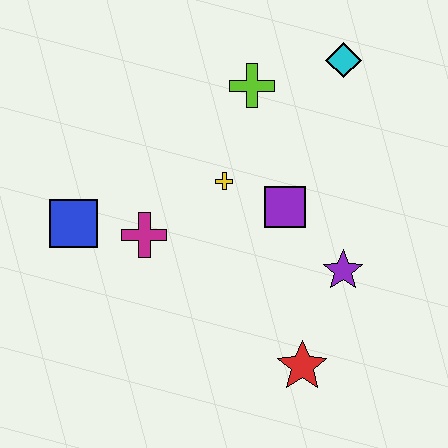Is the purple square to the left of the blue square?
No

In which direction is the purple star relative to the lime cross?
The purple star is below the lime cross.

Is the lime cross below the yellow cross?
No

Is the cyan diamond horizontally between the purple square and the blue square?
No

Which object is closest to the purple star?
The purple square is closest to the purple star.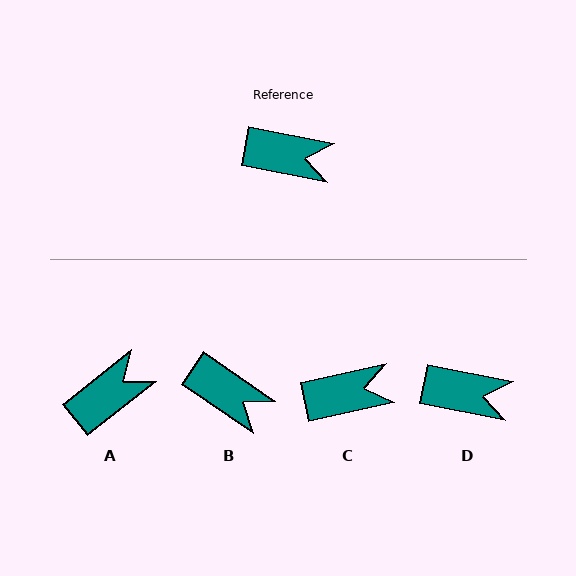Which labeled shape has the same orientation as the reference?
D.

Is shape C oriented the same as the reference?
No, it is off by about 23 degrees.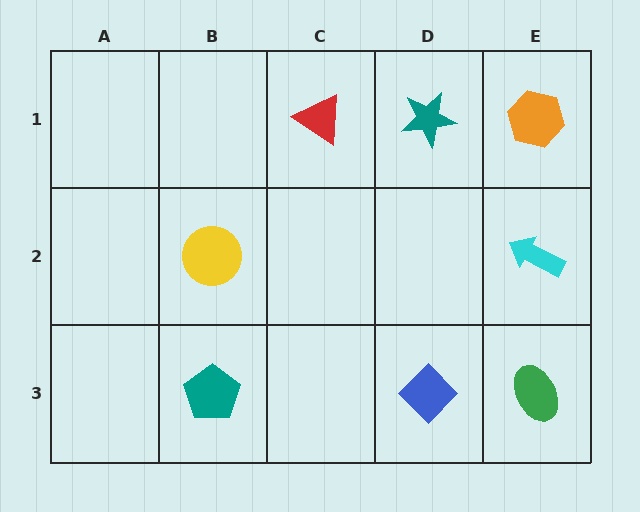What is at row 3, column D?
A blue diamond.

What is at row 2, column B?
A yellow circle.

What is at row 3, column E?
A green ellipse.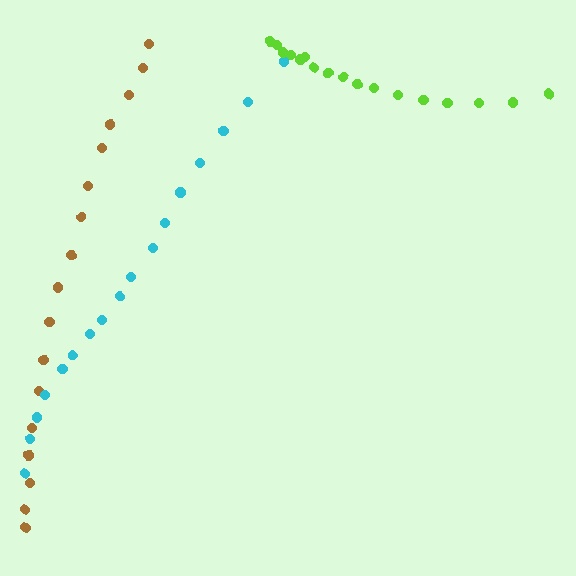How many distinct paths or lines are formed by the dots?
There are 3 distinct paths.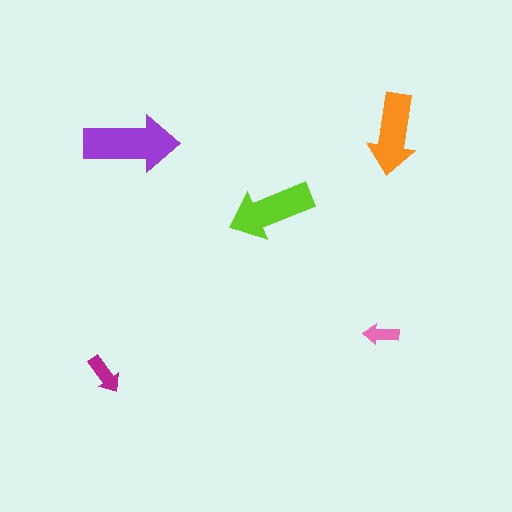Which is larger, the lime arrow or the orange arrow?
The lime one.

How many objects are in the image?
There are 5 objects in the image.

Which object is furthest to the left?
The magenta arrow is leftmost.